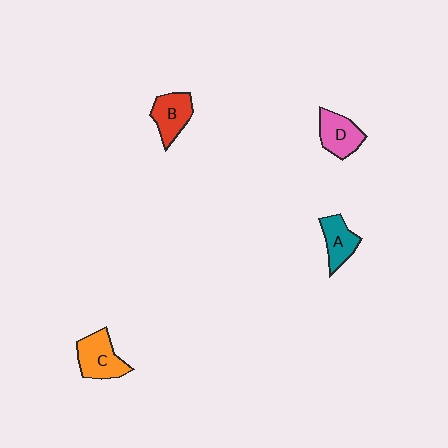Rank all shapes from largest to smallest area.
From largest to smallest: C (orange), D (pink), B (red), A (teal).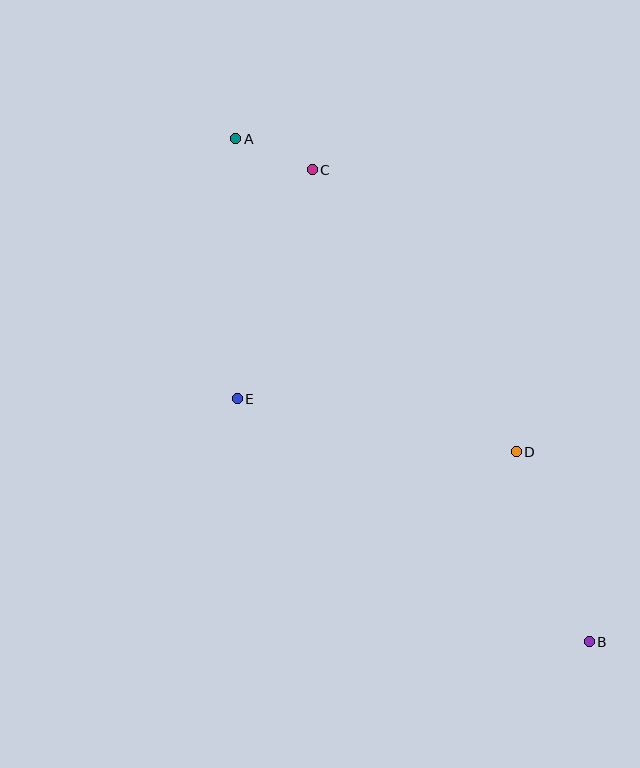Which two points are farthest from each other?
Points A and B are farthest from each other.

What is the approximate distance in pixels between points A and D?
The distance between A and D is approximately 420 pixels.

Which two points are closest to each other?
Points A and C are closest to each other.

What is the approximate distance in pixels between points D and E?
The distance between D and E is approximately 284 pixels.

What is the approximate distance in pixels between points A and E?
The distance between A and E is approximately 260 pixels.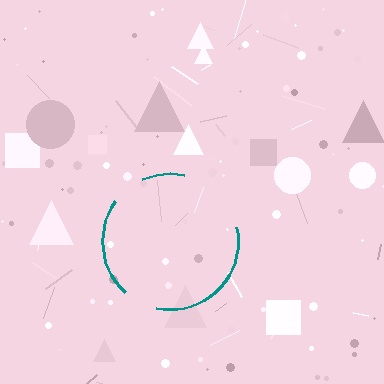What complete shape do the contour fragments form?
The contour fragments form a circle.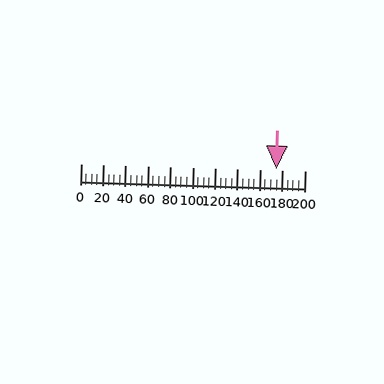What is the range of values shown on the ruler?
The ruler shows values from 0 to 200.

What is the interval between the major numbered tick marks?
The major tick marks are spaced 20 units apart.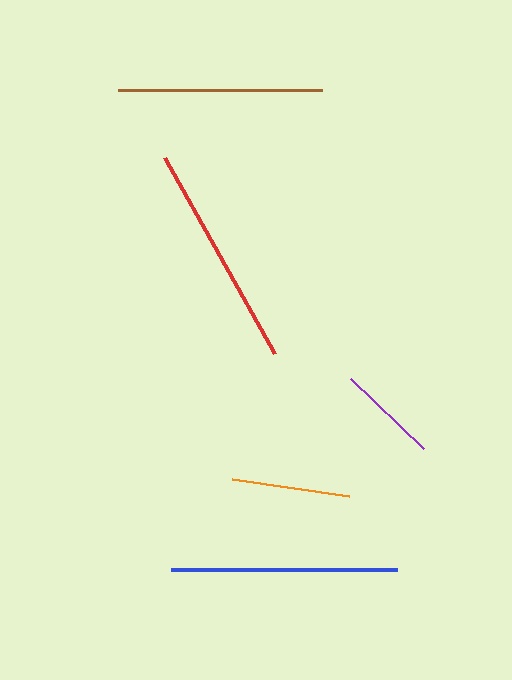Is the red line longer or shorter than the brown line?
The red line is longer than the brown line.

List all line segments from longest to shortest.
From longest to shortest: blue, red, brown, orange, purple.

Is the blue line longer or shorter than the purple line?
The blue line is longer than the purple line.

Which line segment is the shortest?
The purple line is the shortest at approximately 100 pixels.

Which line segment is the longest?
The blue line is the longest at approximately 225 pixels.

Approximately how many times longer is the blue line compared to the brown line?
The blue line is approximately 1.1 times the length of the brown line.